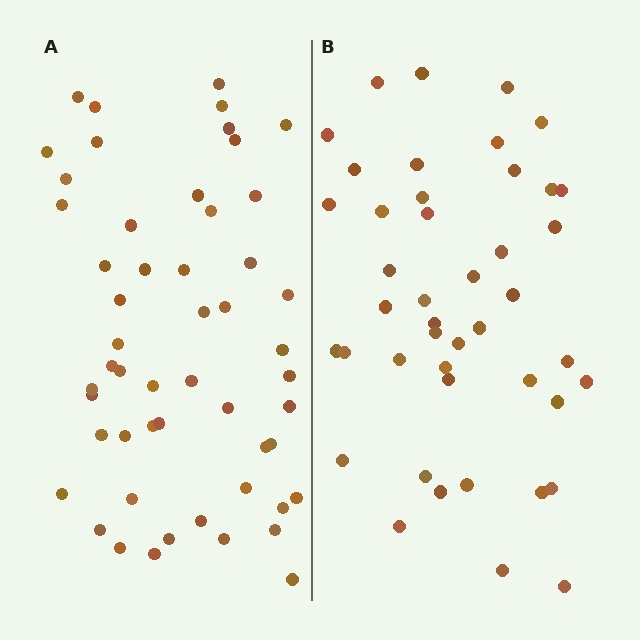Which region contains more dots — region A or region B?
Region A (the left region) has more dots.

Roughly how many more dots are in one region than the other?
Region A has roughly 8 or so more dots than region B.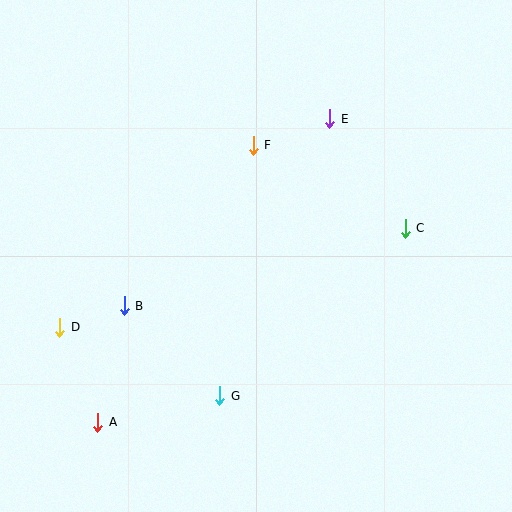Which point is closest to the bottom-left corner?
Point A is closest to the bottom-left corner.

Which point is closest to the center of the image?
Point F at (253, 145) is closest to the center.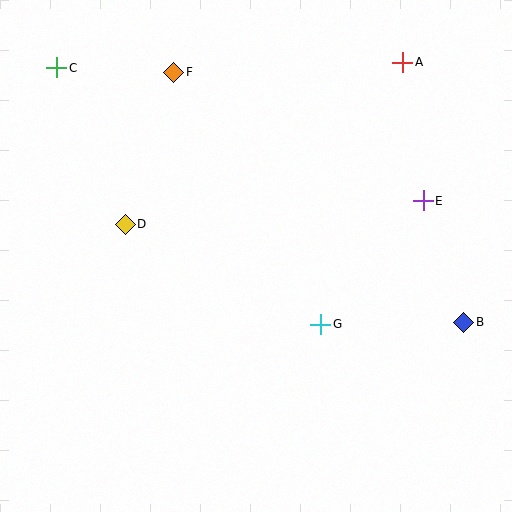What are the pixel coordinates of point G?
Point G is at (321, 324).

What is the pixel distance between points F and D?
The distance between F and D is 160 pixels.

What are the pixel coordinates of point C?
Point C is at (57, 68).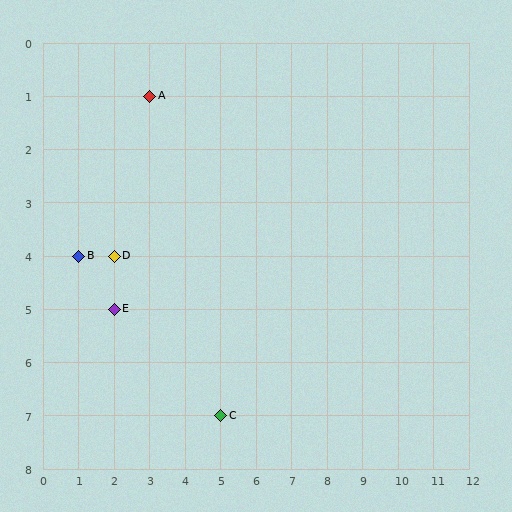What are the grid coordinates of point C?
Point C is at grid coordinates (5, 7).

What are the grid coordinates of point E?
Point E is at grid coordinates (2, 5).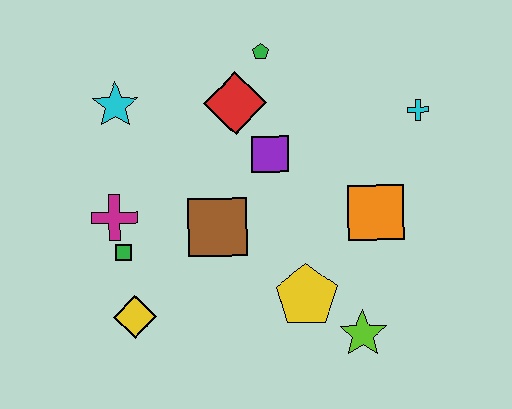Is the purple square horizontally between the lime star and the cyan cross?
No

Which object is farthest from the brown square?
The cyan cross is farthest from the brown square.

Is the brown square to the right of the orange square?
No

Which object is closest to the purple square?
The red diamond is closest to the purple square.